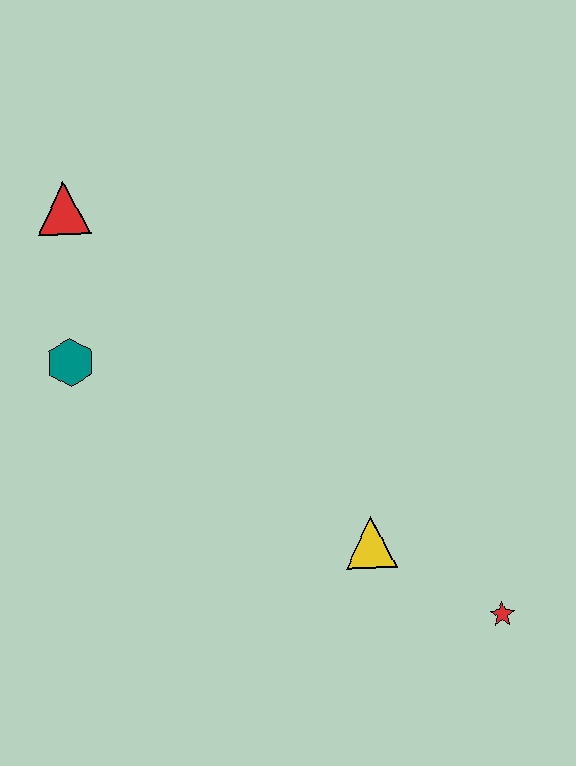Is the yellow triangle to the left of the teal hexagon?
No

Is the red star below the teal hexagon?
Yes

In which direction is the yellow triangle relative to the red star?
The yellow triangle is to the left of the red star.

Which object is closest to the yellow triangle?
The red star is closest to the yellow triangle.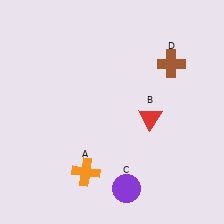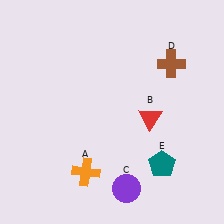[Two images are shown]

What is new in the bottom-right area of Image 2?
A teal pentagon (E) was added in the bottom-right area of Image 2.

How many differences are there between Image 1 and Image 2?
There is 1 difference between the two images.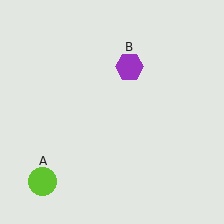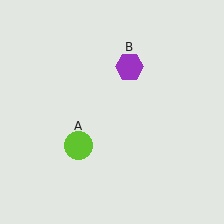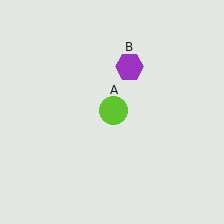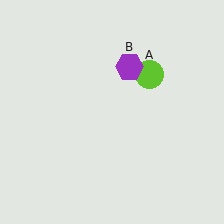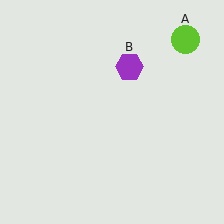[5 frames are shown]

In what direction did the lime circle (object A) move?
The lime circle (object A) moved up and to the right.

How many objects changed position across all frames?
1 object changed position: lime circle (object A).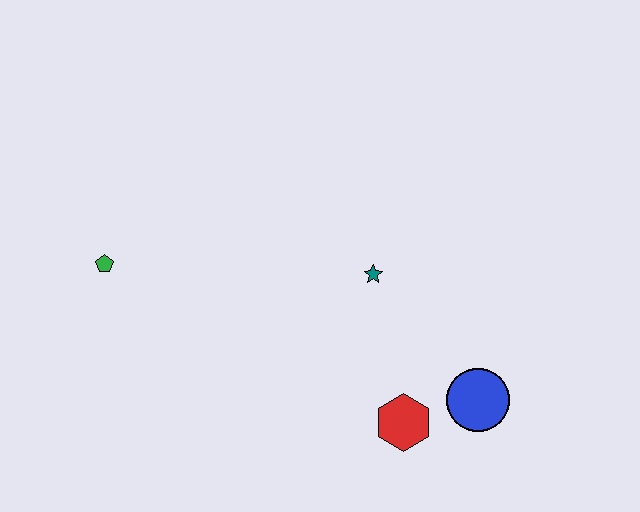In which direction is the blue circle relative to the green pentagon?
The blue circle is to the right of the green pentagon.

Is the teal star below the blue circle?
No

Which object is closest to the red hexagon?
The blue circle is closest to the red hexagon.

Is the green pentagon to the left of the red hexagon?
Yes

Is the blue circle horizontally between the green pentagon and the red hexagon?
No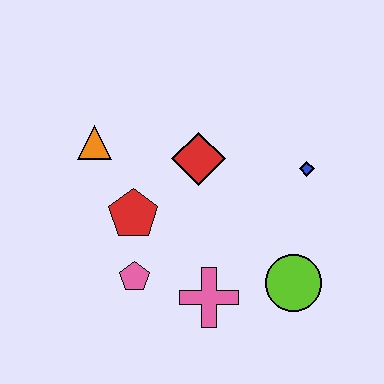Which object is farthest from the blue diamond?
The orange triangle is farthest from the blue diamond.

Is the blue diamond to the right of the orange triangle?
Yes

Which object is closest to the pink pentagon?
The red pentagon is closest to the pink pentagon.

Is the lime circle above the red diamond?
No